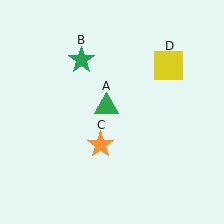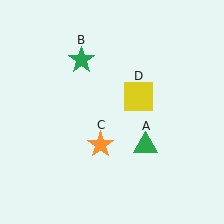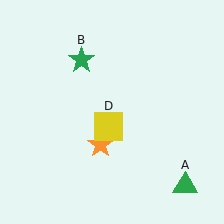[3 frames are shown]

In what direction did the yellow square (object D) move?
The yellow square (object D) moved down and to the left.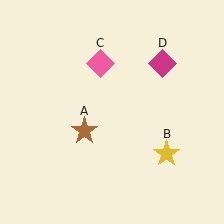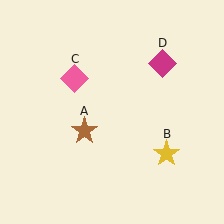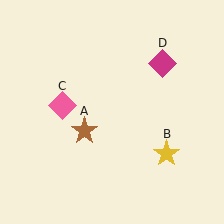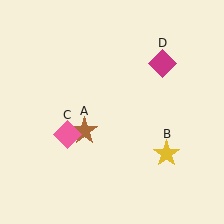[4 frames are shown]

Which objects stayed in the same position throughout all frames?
Brown star (object A) and yellow star (object B) and magenta diamond (object D) remained stationary.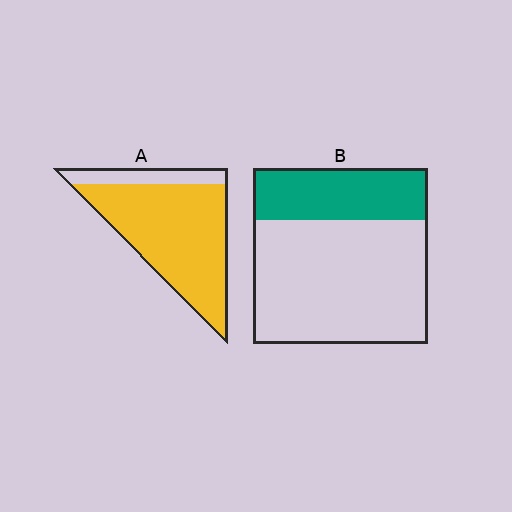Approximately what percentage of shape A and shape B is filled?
A is approximately 85% and B is approximately 30%.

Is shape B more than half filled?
No.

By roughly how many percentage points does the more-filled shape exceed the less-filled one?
By roughly 55 percentage points (A over B).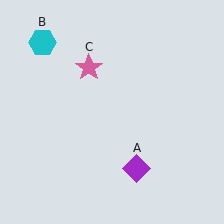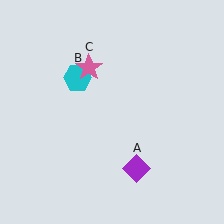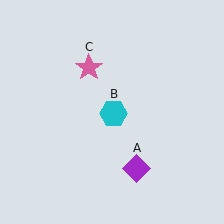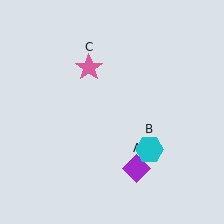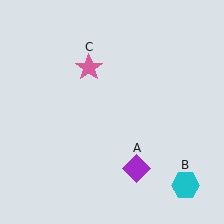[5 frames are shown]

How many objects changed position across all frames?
1 object changed position: cyan hexagon (object B).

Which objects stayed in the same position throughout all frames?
Purple diamond (object A) and pink star (object C) remained stationary.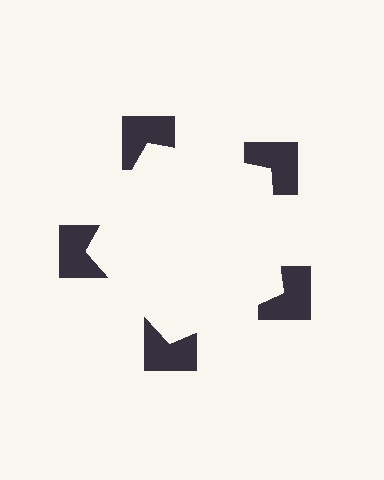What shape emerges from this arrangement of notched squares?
An illusory pentagon — its edges are inferred from the aligned wedge cuts in the notched squares, not physically drawn.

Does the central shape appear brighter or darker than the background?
It typically appears slightly brighter than the background, even though no actual brightness change is drawn.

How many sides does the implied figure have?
5 sides.